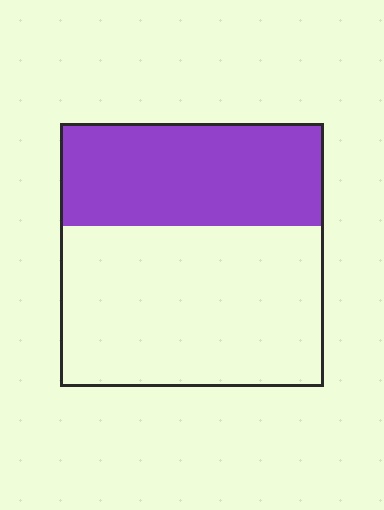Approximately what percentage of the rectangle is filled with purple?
Approximately 40%.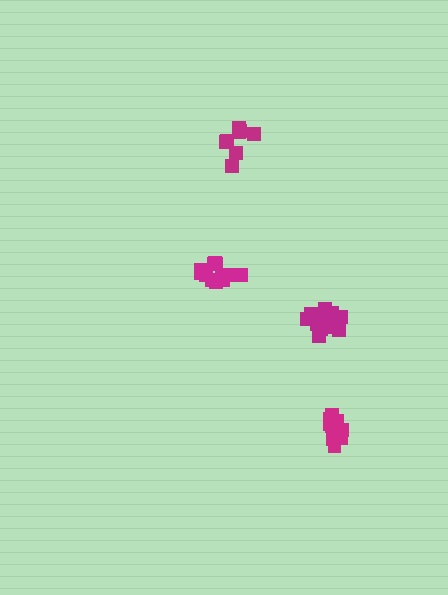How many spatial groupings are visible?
There are 4 spatial groupings.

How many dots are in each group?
Group 1: 9 dots, Group 2: 13 dots, Group 3: 15 dots, Group 4: 13 dots (50 total).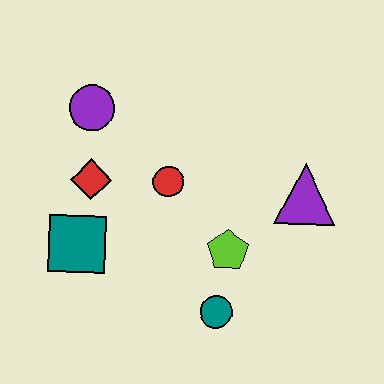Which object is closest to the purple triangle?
The lime pentagon is closest to the purple triangle.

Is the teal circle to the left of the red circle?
No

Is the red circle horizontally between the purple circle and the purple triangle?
Yes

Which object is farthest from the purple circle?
The teal circle is farthest from the purple circle.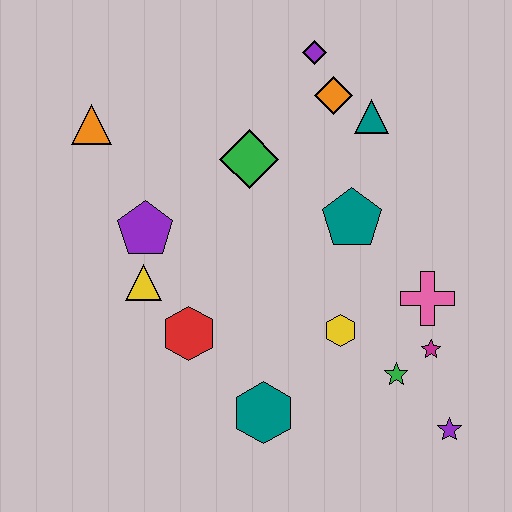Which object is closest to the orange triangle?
The purple pentagon is closest to the orange triangle.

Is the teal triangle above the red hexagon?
Yes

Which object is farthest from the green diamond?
The purple star is farthest from the green diamond.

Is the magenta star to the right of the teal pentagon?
Yes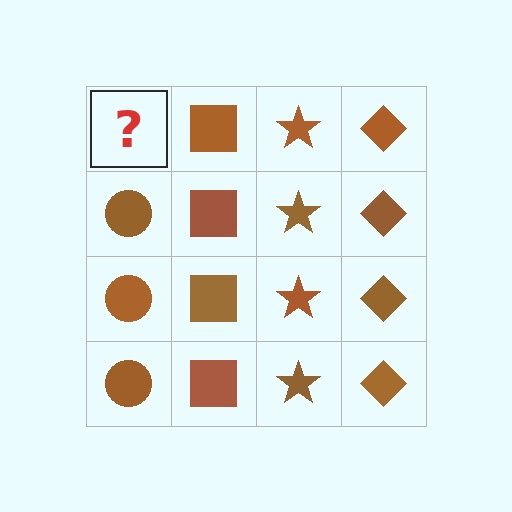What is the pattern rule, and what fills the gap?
The rule is that each column has a consistent shape. The gap should be filled with a brown circle.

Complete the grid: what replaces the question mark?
The question mark should be replaced with a brown circle.